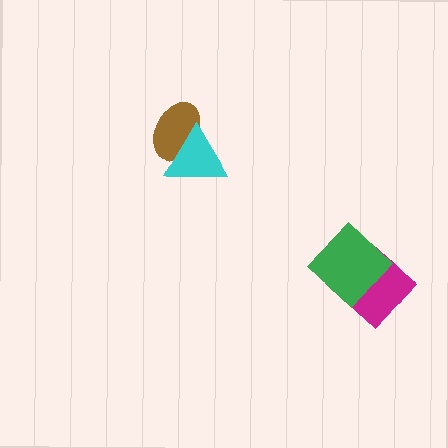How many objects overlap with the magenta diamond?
1 object overlaps with the magenta diamond.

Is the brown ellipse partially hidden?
Yes, it is partially covered by another shape.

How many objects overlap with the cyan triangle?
1 object overlaps with the cyan triangle.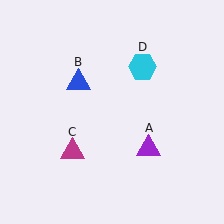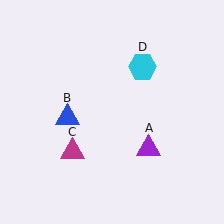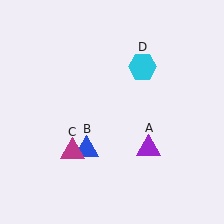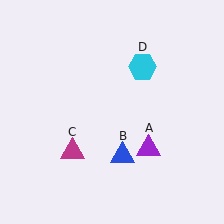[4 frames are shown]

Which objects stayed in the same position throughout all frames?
Purple triangle (object A) and magenta triangle (object C) and cyan hexagon (object D) remained stationary.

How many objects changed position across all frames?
1 object changed position: blue triangle (object B).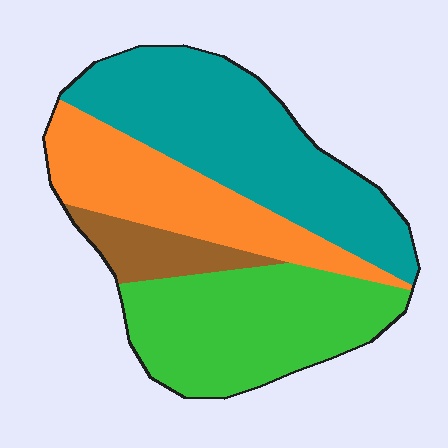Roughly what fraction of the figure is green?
Green takes up about one third (1/3) of the figure.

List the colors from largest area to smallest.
From largest to smallest: teal, green, orange, brown.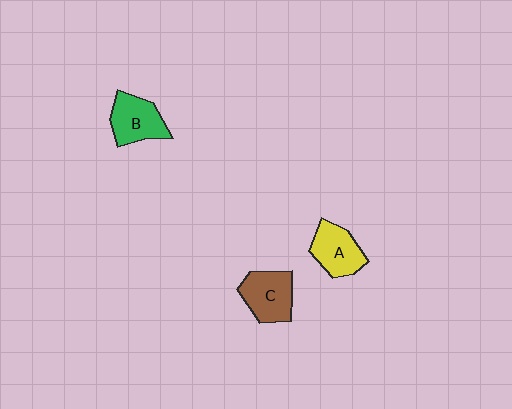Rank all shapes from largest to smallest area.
From largest to smallest: C (brown), B (green), A (yellow).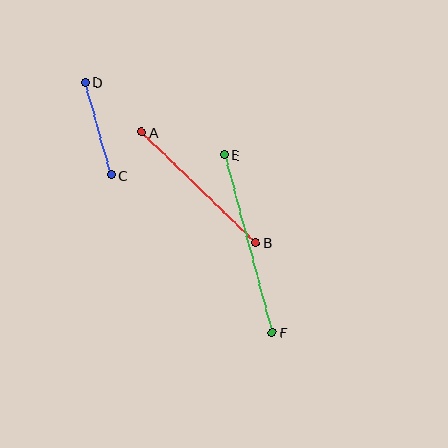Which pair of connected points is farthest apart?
Points E and F are farthest apart.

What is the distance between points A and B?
The distance is approximately 159 pixels.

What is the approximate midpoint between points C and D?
The midpoint is at approximately (98, 129) pixels.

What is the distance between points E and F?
The distance is approximately 184 pixels.